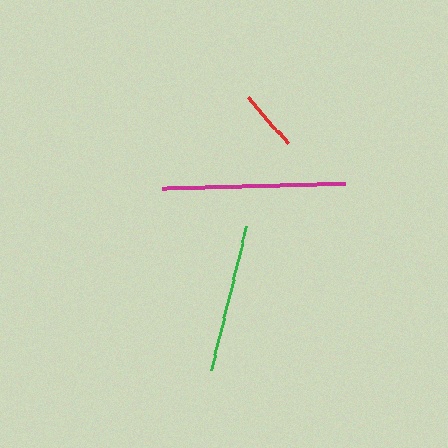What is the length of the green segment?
The green segment is approximately 148 pixels long.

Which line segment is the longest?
The magenta line is the longest at approximately 183 pixels.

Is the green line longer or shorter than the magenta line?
The magenta line is longer than the green line.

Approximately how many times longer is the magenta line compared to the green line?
The magenta line is approximately 1.2 times the length of the green line.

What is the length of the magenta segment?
The magenta segment is approximately 183 pixels long.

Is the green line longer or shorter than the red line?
The green line is longer than the red line.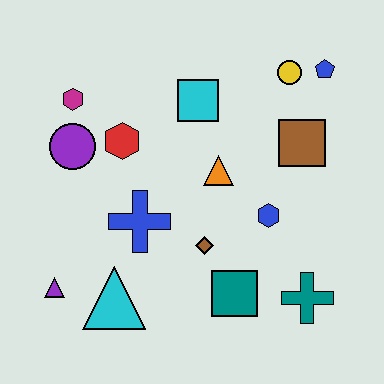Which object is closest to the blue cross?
The brown diamond is closest to the blue cross.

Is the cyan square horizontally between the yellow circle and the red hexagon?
Yes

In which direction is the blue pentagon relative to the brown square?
The blue pentagon is above the brown square.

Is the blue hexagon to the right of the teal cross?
No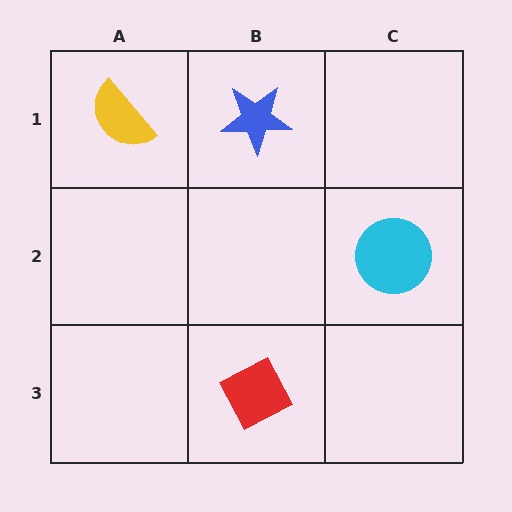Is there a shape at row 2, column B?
No, that cell is empty.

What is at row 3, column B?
A red diamond.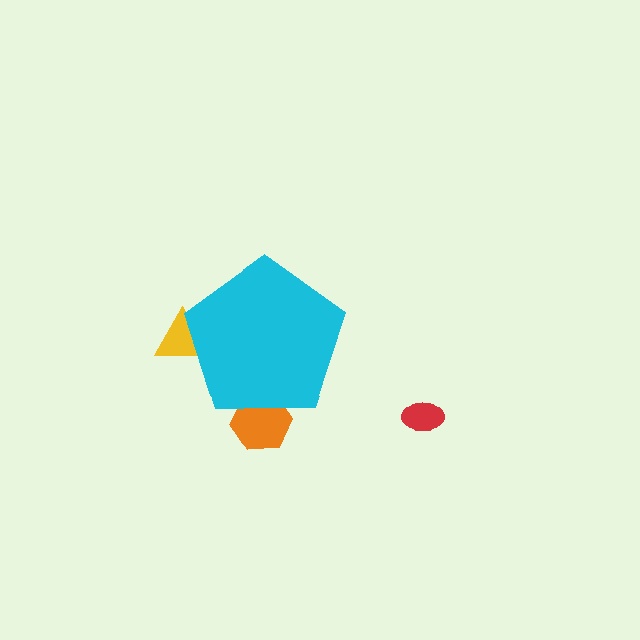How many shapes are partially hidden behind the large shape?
2 shapes are partially hidden.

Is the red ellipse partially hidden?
No, the red ellipse is fully visible.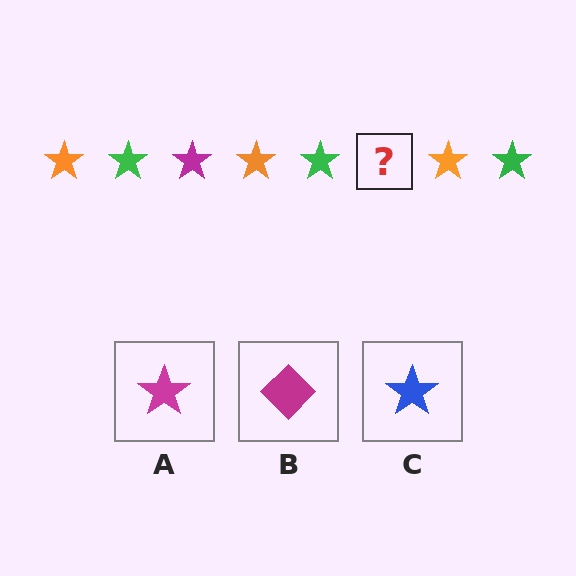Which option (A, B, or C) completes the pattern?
A.